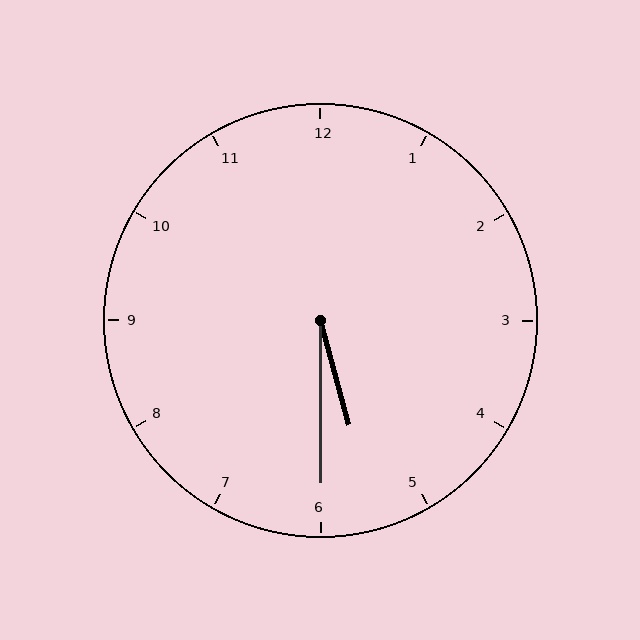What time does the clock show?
5:30.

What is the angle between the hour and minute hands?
Approximately 15 degrees.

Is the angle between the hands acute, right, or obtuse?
It is acute.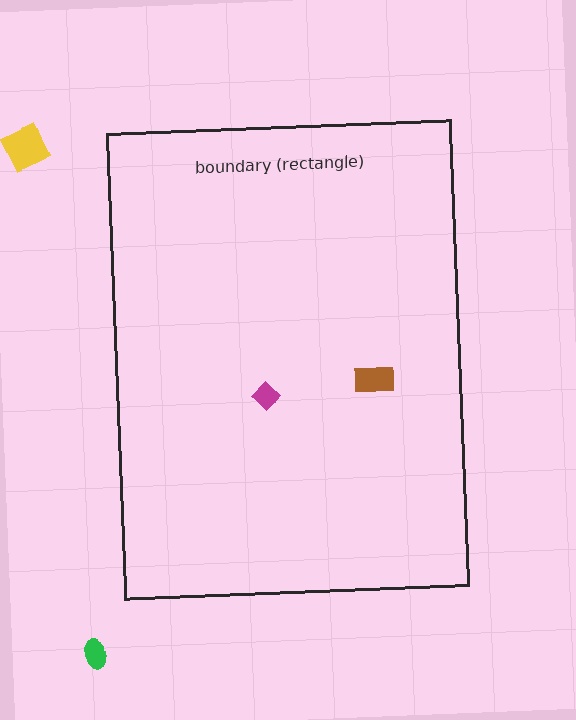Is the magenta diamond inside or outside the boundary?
Inside.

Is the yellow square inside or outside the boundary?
Outside.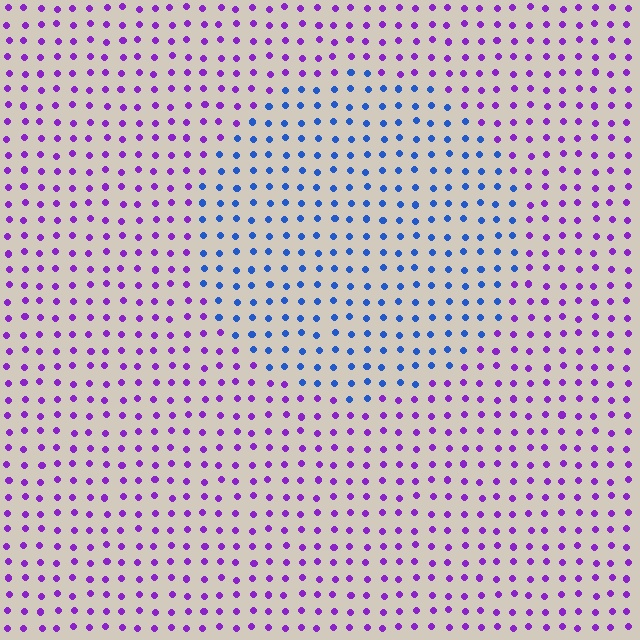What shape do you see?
I see a circle.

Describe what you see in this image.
The image is filled with small purple elements in a uniform arrangement. A circle-shaped region is visible where the elements are tinted to a slightly different hue, forming a subtle color boundary.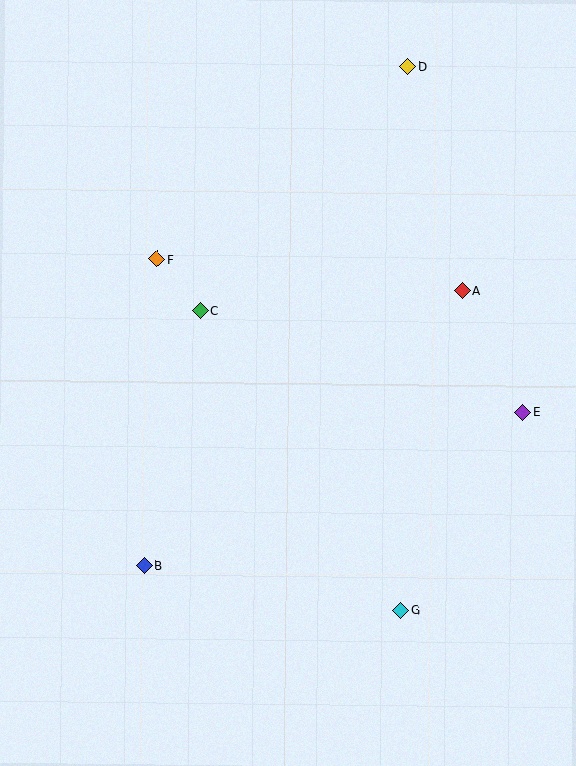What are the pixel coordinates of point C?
Point C is at (200, 311).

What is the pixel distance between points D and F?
The distance between D and F is 316 pixels.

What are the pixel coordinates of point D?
Point D is at (407, 67).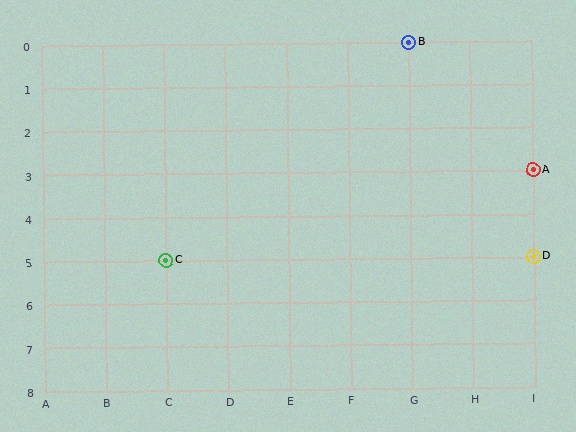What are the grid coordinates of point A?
Point A is at grid coordinates (I, 3).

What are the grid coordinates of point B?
Point B is at grid coordinates (G, 0).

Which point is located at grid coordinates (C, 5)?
Point C is at (C, 5).